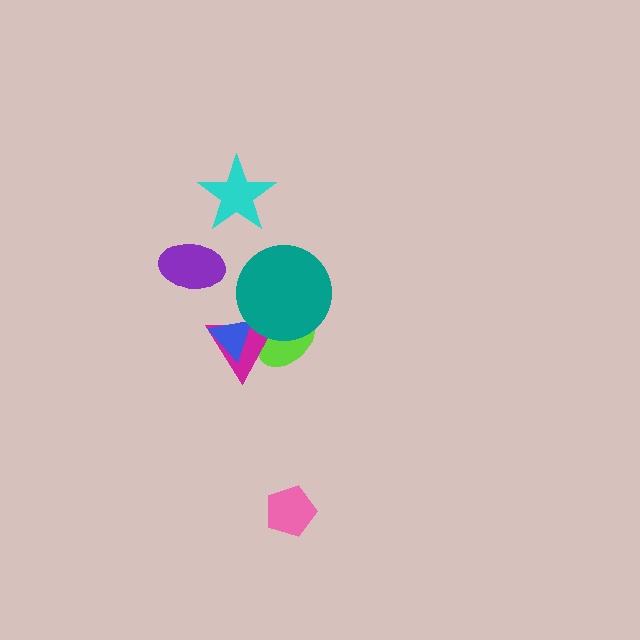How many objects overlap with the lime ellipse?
2 objects overlap with the lime ellipse.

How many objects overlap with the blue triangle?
1 object overlaps with the blue triangle.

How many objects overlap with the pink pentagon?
0 objects overlap with the pink pentagon.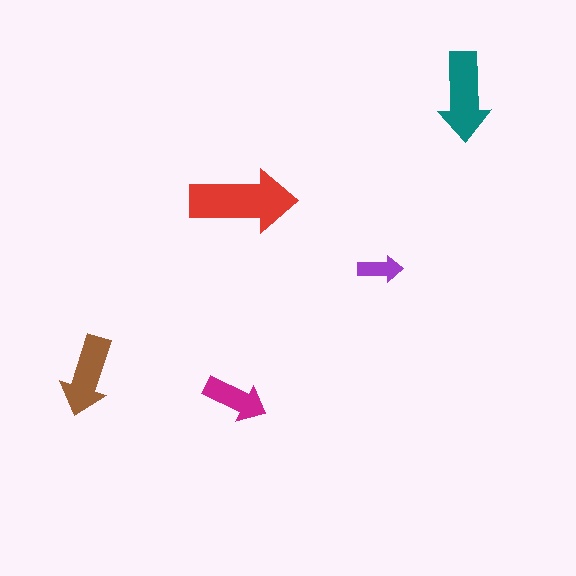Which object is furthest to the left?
The brown arrow is leftmost.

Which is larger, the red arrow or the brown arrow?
The red one.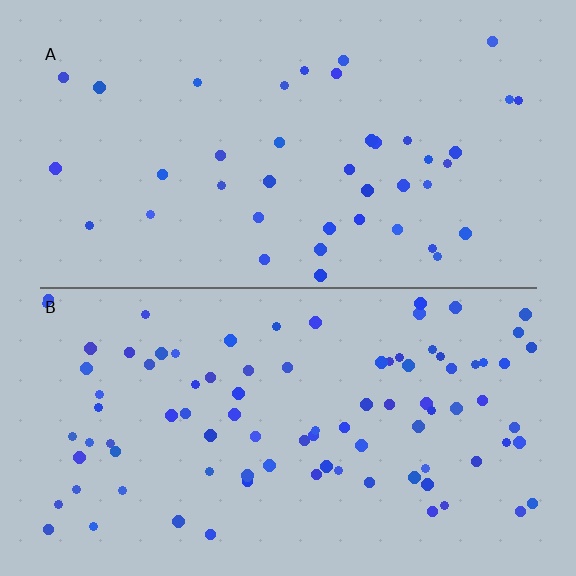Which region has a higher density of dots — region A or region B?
B (the bottom).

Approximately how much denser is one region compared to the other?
Approximately 2.2× — region B over region A.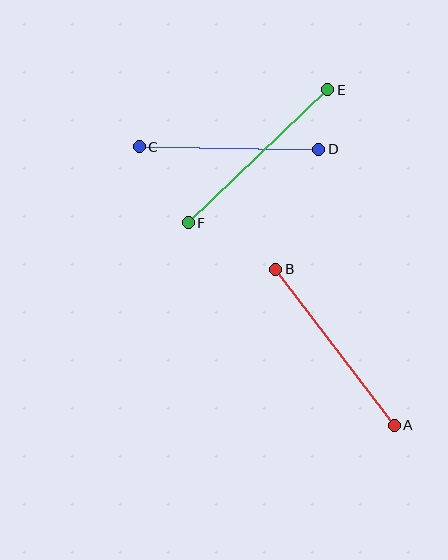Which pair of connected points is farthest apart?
Points A and B are farthest apart.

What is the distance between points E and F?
The distance is approximately 193 pixels.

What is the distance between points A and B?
The distance is approximately 195 pixels.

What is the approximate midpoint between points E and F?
The midpoint is at approximately (258, 156) pixels.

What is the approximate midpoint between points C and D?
The midpoint is at approximately (229, 148) pixels.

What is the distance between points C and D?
The distance is approximately 179 pixels.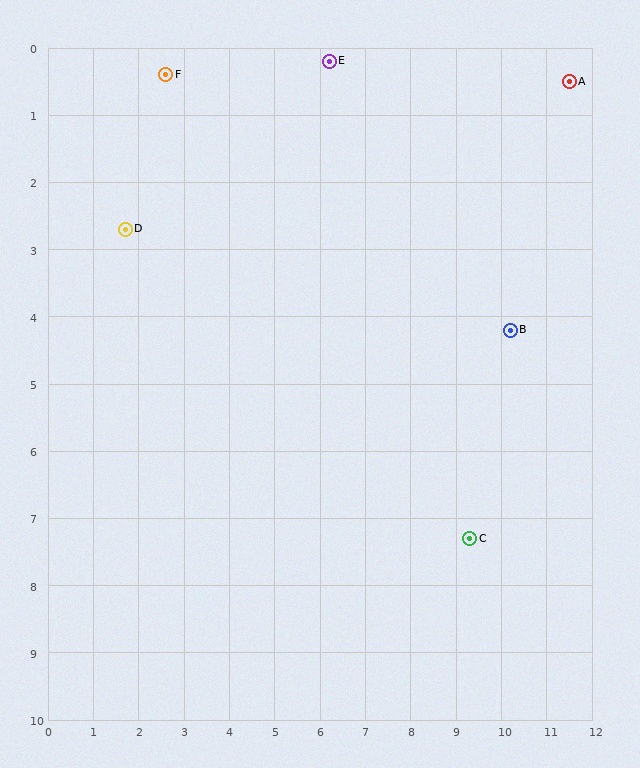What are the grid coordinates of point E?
Point E is at approximately (6.2, 0.2).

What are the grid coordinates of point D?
Point D is at approximately (1.7, 2.7).